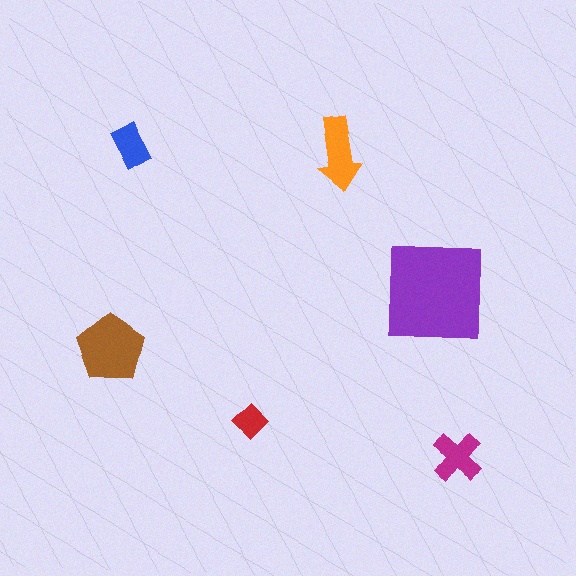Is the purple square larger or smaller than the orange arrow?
Larger.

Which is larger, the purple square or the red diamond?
The purple square.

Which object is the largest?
The purple square.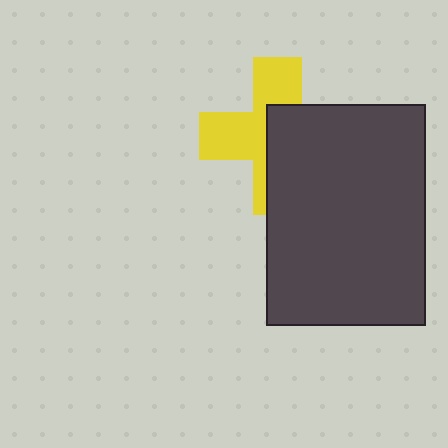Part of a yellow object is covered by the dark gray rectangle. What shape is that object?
It is a cross.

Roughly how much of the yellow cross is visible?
About half of it is visible (roughly 48%).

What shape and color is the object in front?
The object in front is a dark gray rectangle.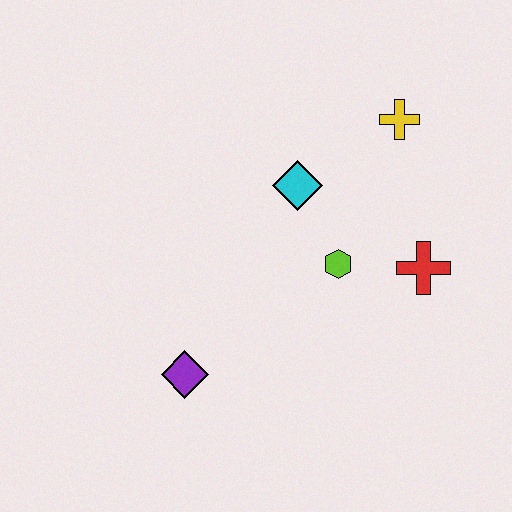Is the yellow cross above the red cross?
Yes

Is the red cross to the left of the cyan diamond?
No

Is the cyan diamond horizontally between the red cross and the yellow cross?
No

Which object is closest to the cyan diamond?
The lime hexagon is closest to the cyan diamond.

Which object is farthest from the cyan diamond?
The purple diamond is farthest from the cyan diamond.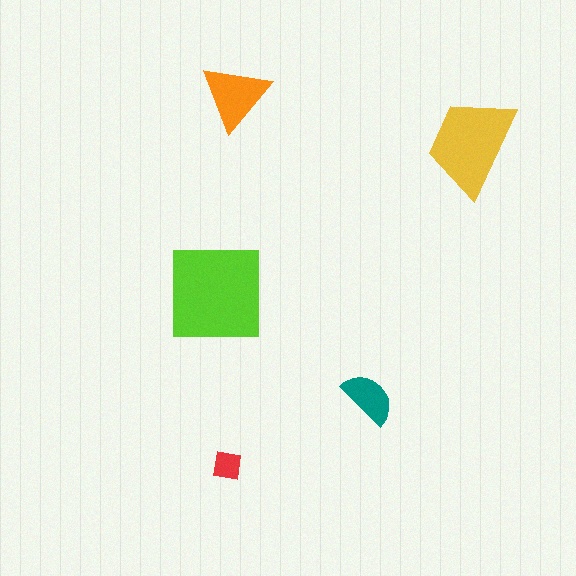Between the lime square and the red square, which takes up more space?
The lime square.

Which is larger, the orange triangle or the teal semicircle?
The orange triangle.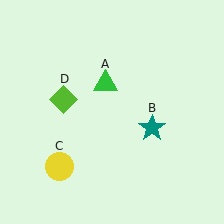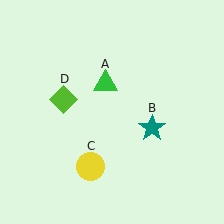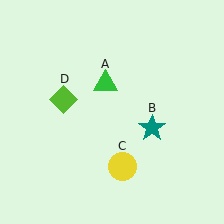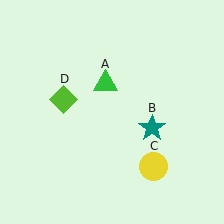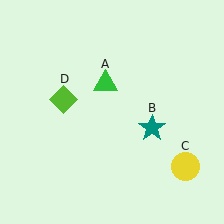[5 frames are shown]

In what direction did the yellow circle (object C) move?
The yellow circle (object C) moved right.